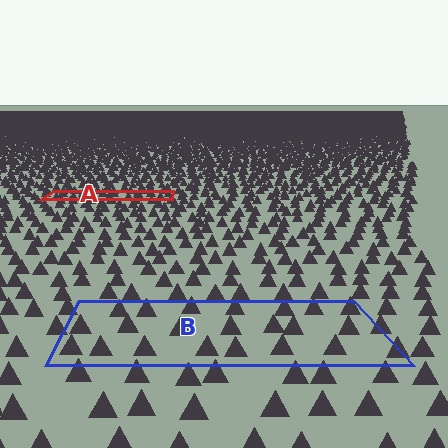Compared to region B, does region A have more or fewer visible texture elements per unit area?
Region A has more texture elements per unit area — they are packed more densely because it is farther away.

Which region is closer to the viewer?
Region B is closer. The texture elements there are larger and more spread out.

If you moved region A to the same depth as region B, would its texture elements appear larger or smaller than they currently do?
They would appear larger. At a closer depth, the same texture elements are projected at a bigger on-screen size.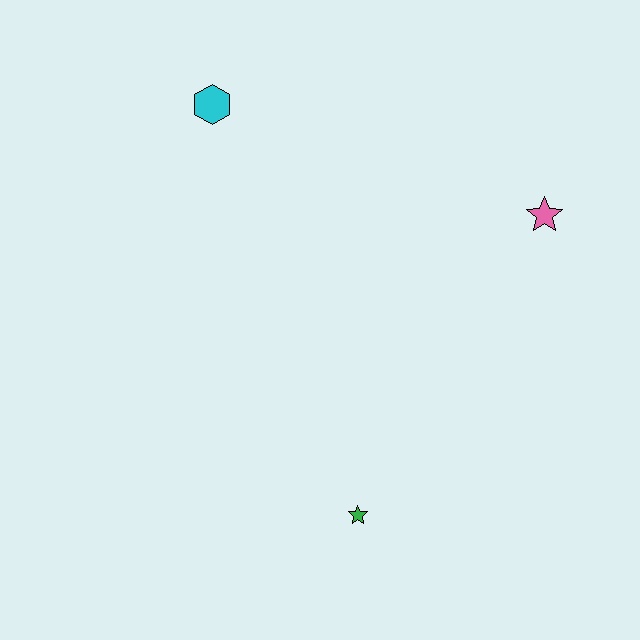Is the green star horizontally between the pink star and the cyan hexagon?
Yes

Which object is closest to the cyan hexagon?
The pink star is closest to the cyan hexagon.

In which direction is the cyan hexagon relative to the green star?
The cyan hexagon is above the green star.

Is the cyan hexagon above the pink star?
Yes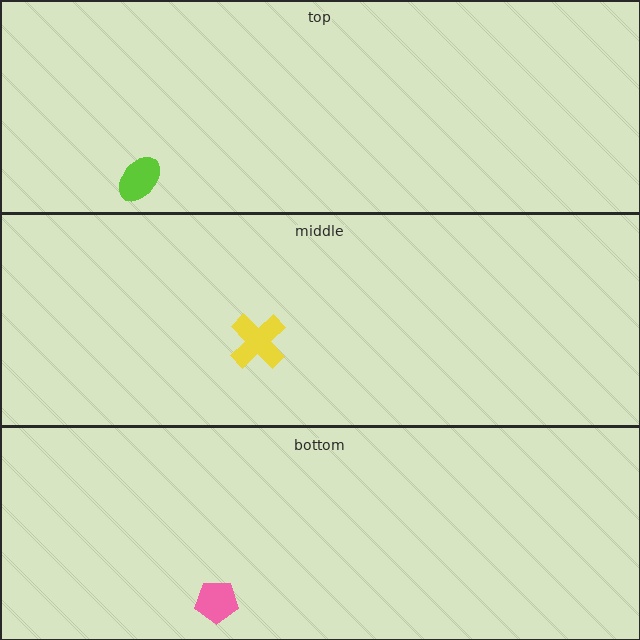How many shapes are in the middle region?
1.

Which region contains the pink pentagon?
The bottom region.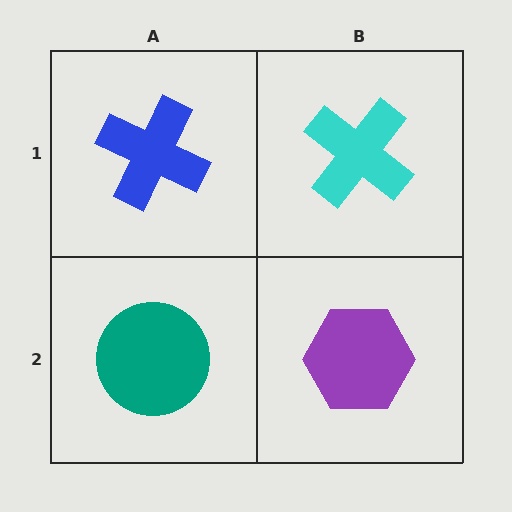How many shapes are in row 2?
2 shapes.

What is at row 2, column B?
A purple hexagon.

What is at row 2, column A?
A teal circle.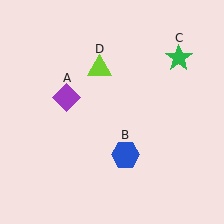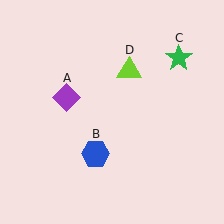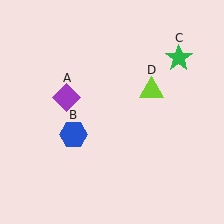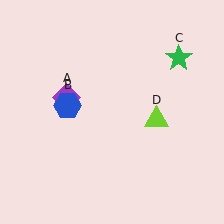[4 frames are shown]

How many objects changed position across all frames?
2 objects changed position: blue hexagon (object B), lime triangle (object D).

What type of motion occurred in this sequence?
The blue hexagon (object B), lime triangle (object D) rotated clockwise around the center of the scene.